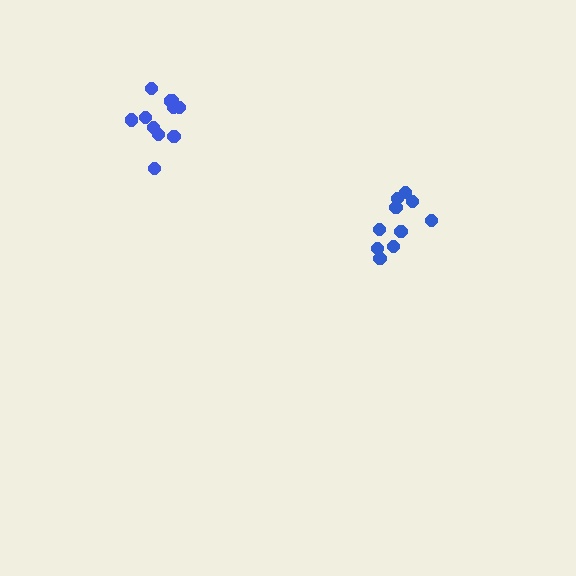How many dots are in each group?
Group 1: 11 dots, Group 2: 10 dots (21 total).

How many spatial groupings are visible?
There are 2 spatial groupings.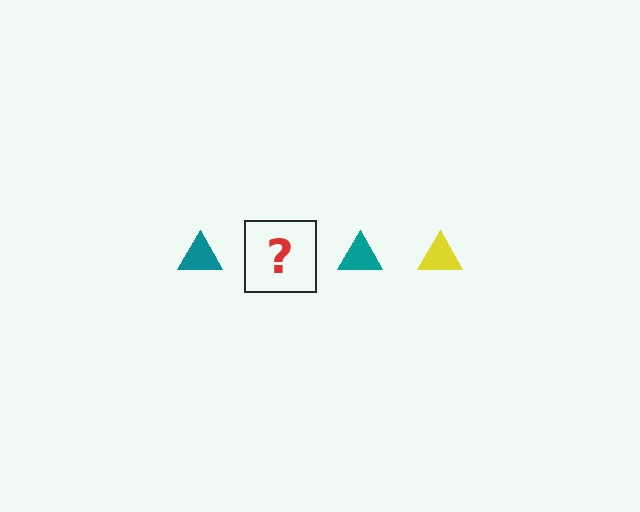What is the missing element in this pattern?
The missing element is a yellow triangle.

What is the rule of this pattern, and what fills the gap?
The rule is that the pattern cycles through teal, yellow triangles. The gap should be filled with a yellow triangle.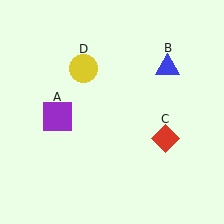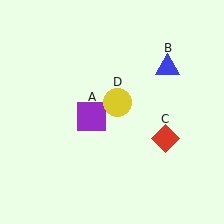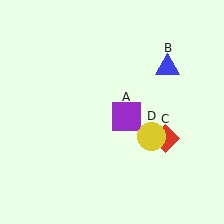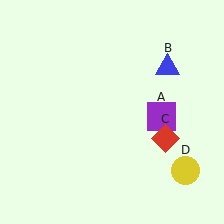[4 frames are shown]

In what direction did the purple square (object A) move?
The purple square (object A) moved right.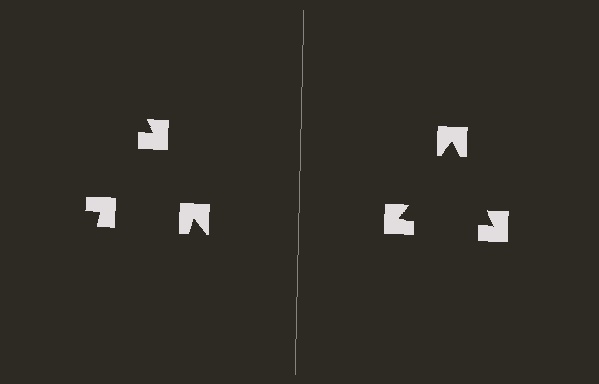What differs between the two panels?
The notched squares are positioned identically on both sides; only the wedge orientations differ. On the right they align to a triangle; on the left they are misaligned.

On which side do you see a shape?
An illusory triangle appears on the right side. On the left side the wedge cuts are rotated, so no coherent shape forms.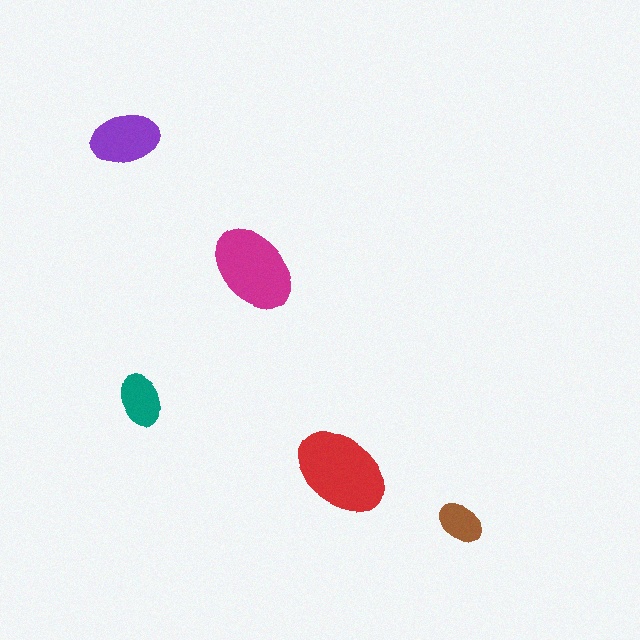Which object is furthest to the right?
The brown ellipse is rightmost.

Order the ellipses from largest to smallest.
the red one, the magenta one, the purple one, the teal one, the brown one.